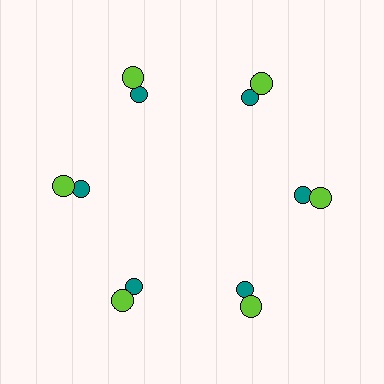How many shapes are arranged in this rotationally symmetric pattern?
There are 12 shapes, arranged in 6 groups of 2.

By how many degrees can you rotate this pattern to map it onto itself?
The pattern maps onto itself every 60 degrees of rotation.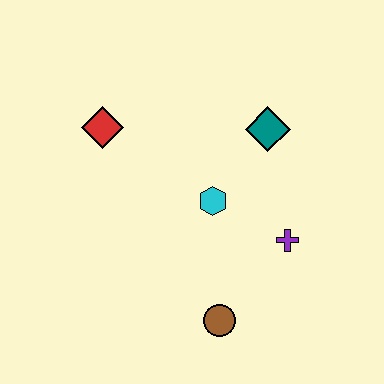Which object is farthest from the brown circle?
The red diamond is farthest from the brown circle.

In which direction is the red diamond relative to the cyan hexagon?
The red diamond is to the left of the cyan hexagon.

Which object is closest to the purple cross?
The cyan hexagon is closest to the purple cross.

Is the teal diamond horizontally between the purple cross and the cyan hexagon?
Yes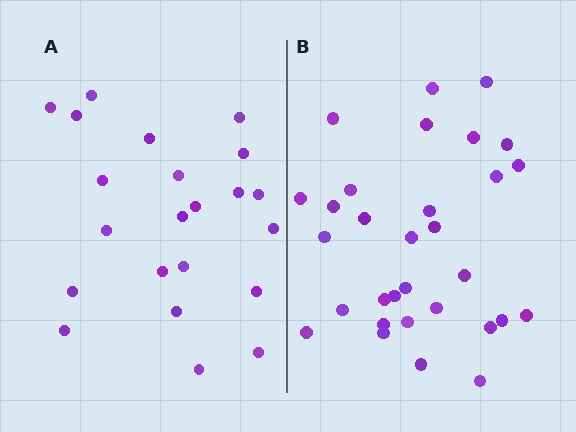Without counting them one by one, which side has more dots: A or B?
Region B (the right region) has more dots.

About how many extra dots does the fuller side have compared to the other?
Region B has roughly 8 or so more dots than region A.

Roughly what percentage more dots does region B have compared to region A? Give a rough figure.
About 40% more.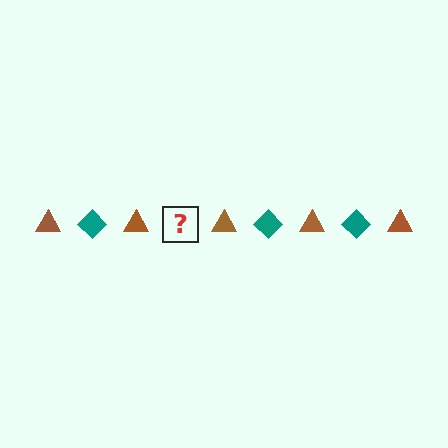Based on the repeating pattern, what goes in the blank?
The blank should be a teal diamond.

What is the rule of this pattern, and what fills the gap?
The rule is that the pattern alternates between brown triangle and teal diamond. The gap should be filled with a teal diamond.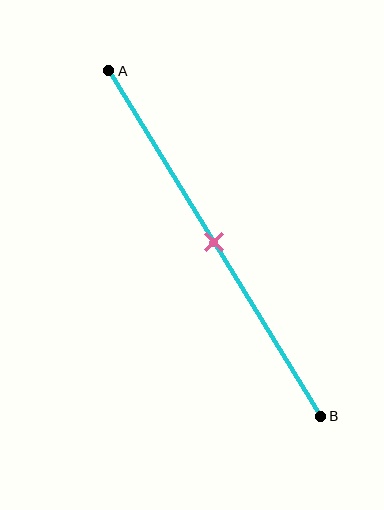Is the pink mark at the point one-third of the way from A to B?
No, the mark is at about 50% from A, not at the 33% one-third point.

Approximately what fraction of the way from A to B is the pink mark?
The pink mark is approximately 50% of the way from A to B.